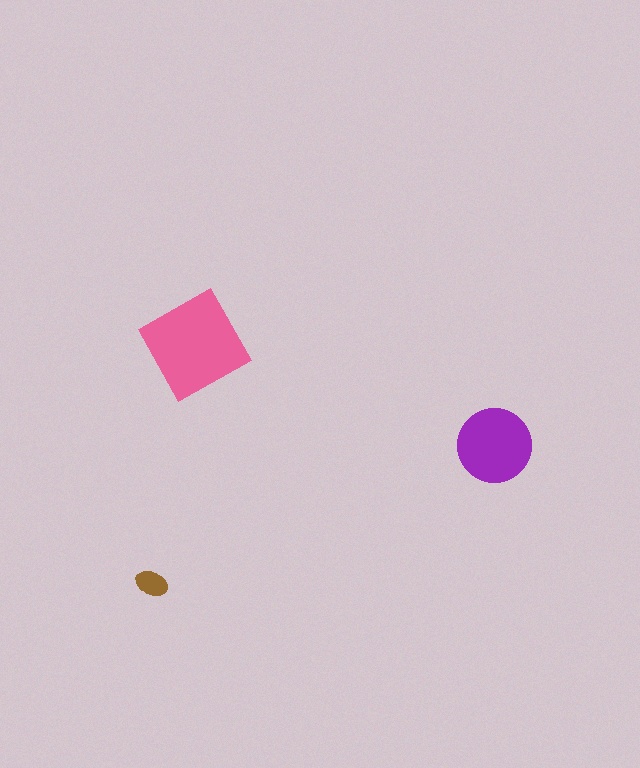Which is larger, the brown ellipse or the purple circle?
The purple circle.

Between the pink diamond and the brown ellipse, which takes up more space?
The pink diamond.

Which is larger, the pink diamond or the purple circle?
The pink diamond.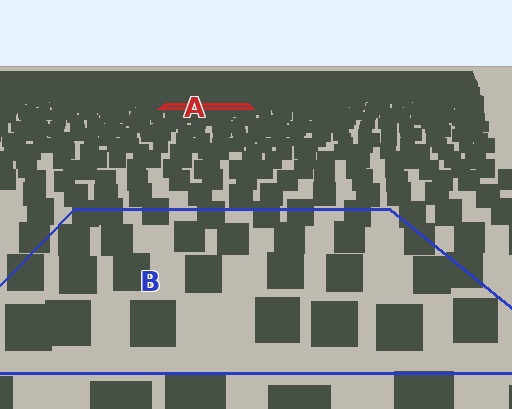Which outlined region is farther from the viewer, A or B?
Region A is farther from the viewer — the texture elements inside it appear smaller and more densely packed.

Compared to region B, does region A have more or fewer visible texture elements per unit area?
Region A has more texture elements per unit area — they are packed more densely because it is farther away.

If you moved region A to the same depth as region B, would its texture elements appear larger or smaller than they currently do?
They would appear larger. At a closer depth, the same texture elements are projected at a bigger on-screen size.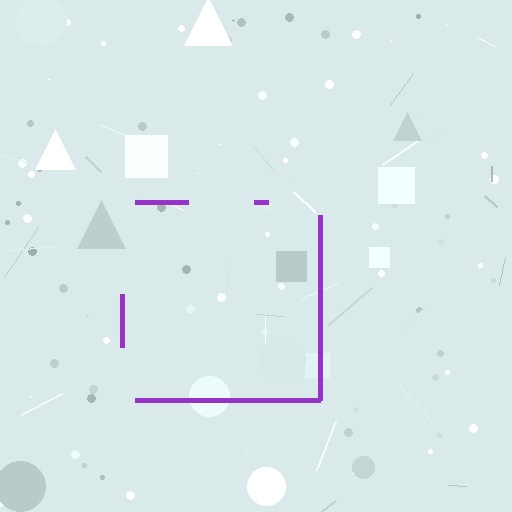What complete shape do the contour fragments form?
The contour fragments form a square.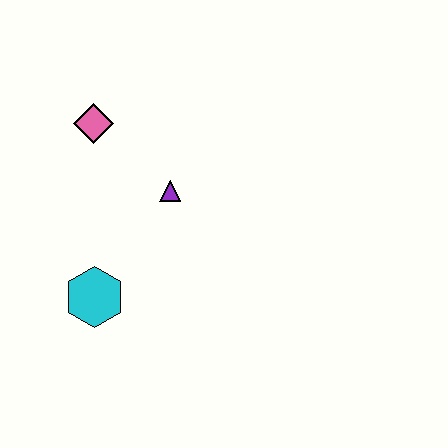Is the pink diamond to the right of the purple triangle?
No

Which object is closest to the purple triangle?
The pink diamond is closest to the purple triangle.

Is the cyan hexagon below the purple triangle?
Yes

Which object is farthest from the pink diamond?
The cyan hexagon is farthest from the pink diamond.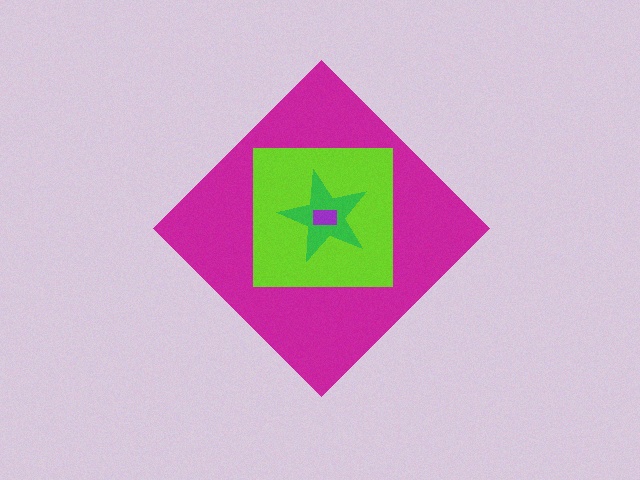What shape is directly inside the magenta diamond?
The lime square.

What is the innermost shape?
The purple rectangle.